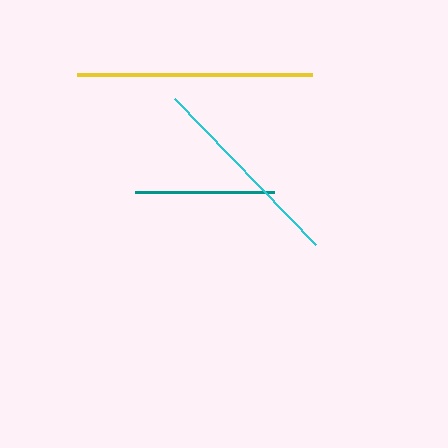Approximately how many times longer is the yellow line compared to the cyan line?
The yellow line is approximately 1.2 times the length of the cyan line.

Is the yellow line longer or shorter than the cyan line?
The yellow line is longer than the cyan line.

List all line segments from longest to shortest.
From longest to shortest: yellow, cyan, teal.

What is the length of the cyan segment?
The cyan segment is approximately 204 pixels long.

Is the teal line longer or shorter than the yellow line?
The yellow line is longer than the teal line.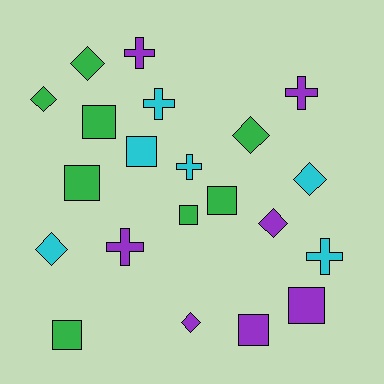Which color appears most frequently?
Green, with 8 objects.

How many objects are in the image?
There are 21 objects.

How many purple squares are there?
There are 2 purple squares.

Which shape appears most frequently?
Square, with 8 objects.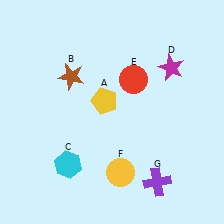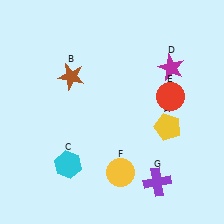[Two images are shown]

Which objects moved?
The objects that moved are: the yellow pentagon (A), the red circle (E).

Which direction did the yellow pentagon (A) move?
The yellow pentagon (A) moved right.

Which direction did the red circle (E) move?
The red circle (E) moved right.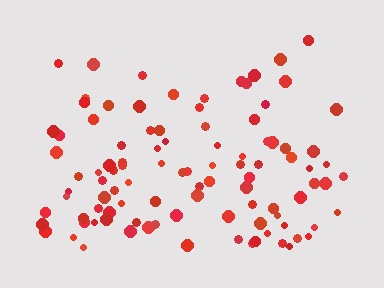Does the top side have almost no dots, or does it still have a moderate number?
Still a moderate number, just noticeably fewer than the bottom.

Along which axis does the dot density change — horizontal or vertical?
Vertical.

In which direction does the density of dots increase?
From top to bottom, with the bottom side densest.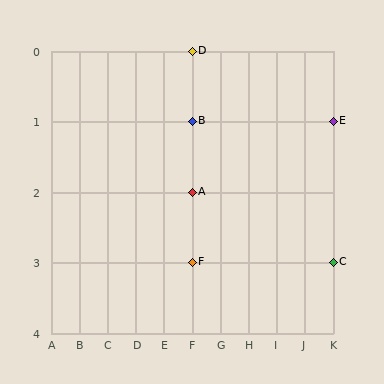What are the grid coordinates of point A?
Point A is at grid coordinates (F, 2).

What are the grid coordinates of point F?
Point F is at grid coordinates (F, 3).